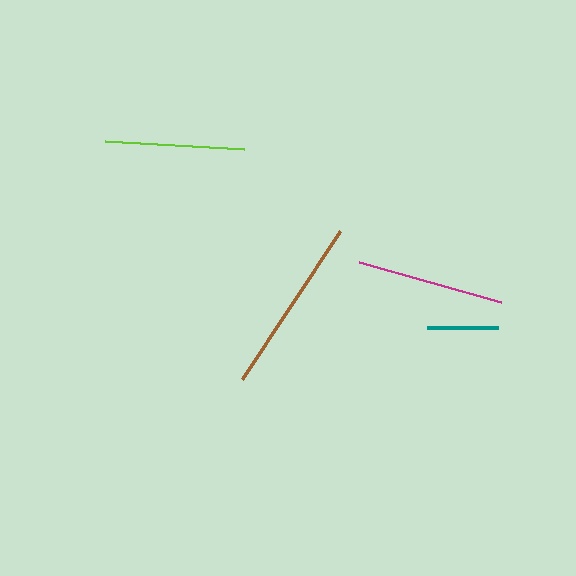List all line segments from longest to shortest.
From longest to shortest: brown, magenta, lime, teal.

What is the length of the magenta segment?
The magenta segment is approximately 147 pixels long.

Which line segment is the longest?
The brown line is the longest at approximately 177 pixels.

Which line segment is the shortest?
The teal line is the shortest at approximately 71 pixels.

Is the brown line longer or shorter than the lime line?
The brown line is longer than the lime line.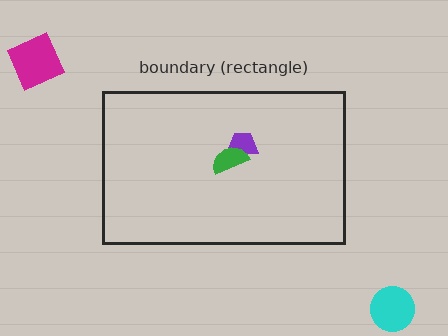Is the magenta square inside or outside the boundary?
Outside.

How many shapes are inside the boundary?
2 inside, 2 outside.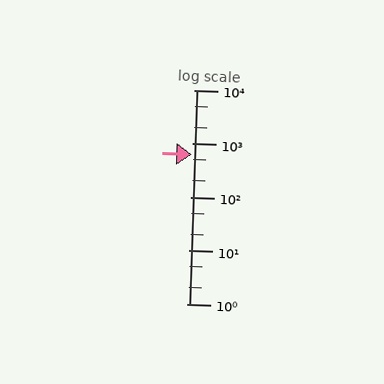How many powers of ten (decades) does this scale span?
The scale spans 4 decades, from 1 to 10000.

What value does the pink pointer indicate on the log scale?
The pointer indicates approximately 610.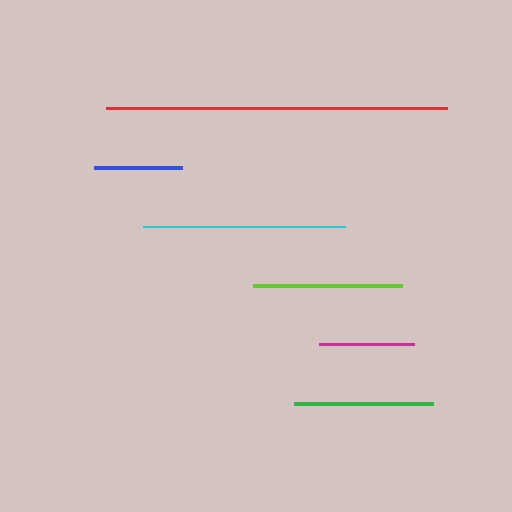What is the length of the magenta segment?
The magenta segment is approximately 94 pixels long.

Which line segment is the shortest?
The blue line is the shortest at approximately 88 pixels.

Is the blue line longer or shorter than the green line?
The green line is longer than the blue line.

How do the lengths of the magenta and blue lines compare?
The magenta and blue lines are approximately the same length.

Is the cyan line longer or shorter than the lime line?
The cyan line is longer than the lime line.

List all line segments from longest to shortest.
From longest to shortest: red, cyan, lime, green, magenta, blue.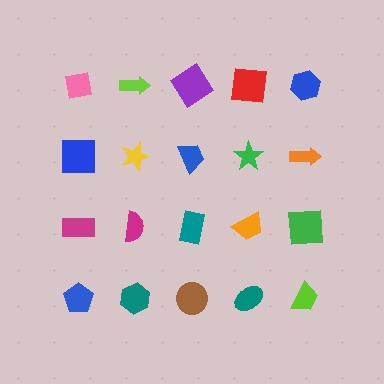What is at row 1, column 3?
A purple diamond.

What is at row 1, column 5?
A blue hexagon.